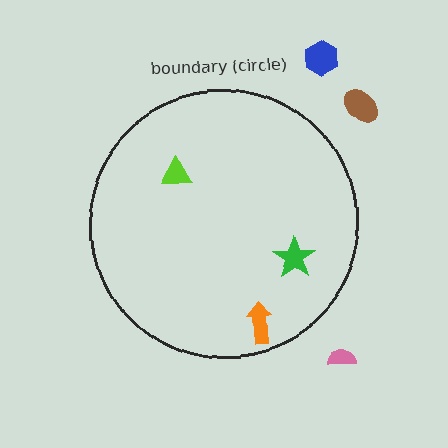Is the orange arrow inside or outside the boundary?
Inside.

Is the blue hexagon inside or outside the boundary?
Outside.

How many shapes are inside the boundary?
3 inside, 3 outside.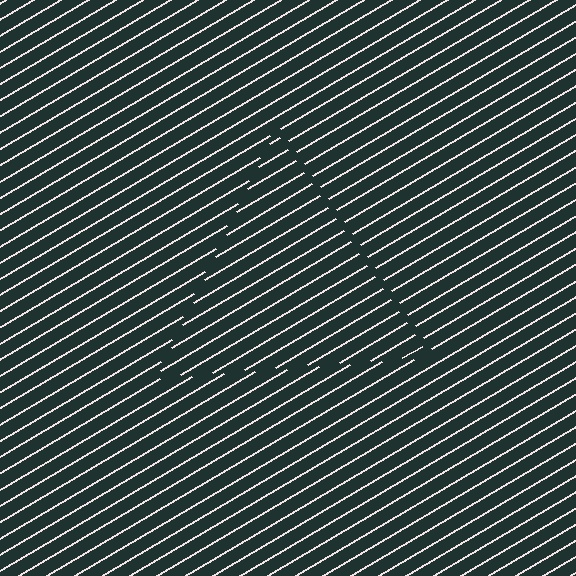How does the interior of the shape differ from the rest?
The interior of the shape contains the same grating, shifted by half a period — the contour is defined by the phase discontinuity where line-ends from the inner and outer gratings abut.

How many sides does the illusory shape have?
3 sides — the line-ends trace a triangle.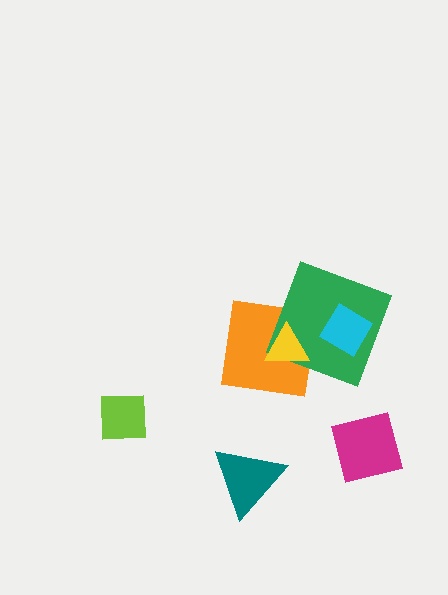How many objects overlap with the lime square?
0 objects overlap with the lime square.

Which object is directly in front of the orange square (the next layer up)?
The green square is directly in front of the orange square.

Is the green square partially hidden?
Yes, it is partially covered by another shape.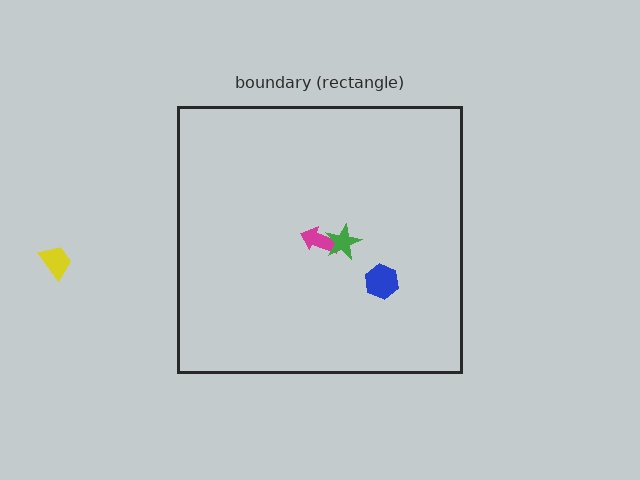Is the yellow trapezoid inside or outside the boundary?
Outside.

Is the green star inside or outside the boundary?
Inside.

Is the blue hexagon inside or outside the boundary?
Inside.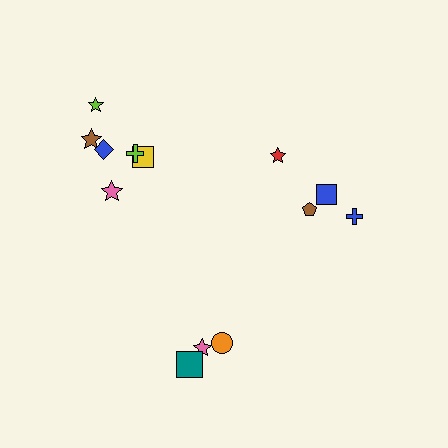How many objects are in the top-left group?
There are 6 objects.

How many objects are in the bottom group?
There are 3 objects.